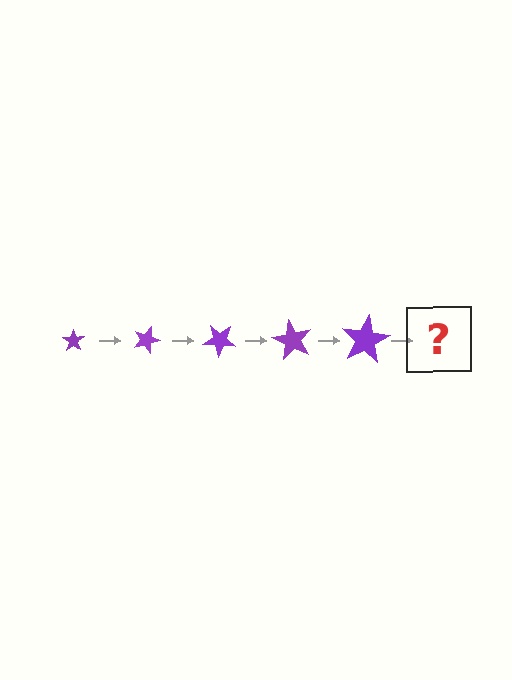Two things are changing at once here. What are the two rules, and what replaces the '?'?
The two rules are that the star grows larger each step and it rotates 20 degrees each step. The '?' should be a star, larger than the previous one and rotated 100 degrees from the start.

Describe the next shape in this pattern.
It should be a star, larger than the previous one and rotated 100 degrees from the start.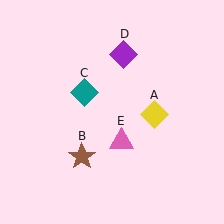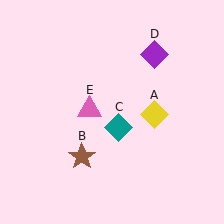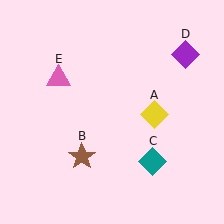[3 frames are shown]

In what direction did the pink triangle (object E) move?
The pink triangle (object E) moved up and to the left.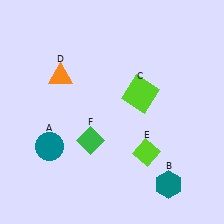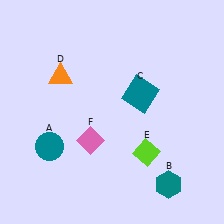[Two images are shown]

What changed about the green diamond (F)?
In Image 1, F is green. In Image 2, it changed to pink.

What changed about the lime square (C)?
In Image 1, C is lime. In Image 2, it changed to teal.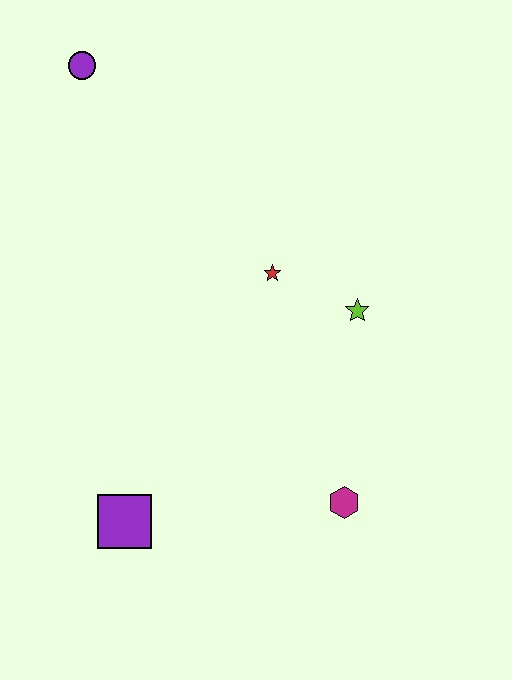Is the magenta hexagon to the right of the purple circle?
Yes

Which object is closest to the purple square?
The magenta hexagon is closest to the purple square.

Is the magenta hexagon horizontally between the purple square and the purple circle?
No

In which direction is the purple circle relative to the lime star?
The purple circle is to the left of the lime star.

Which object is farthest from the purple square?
The purple circle is farthest from the purple square.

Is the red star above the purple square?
Yes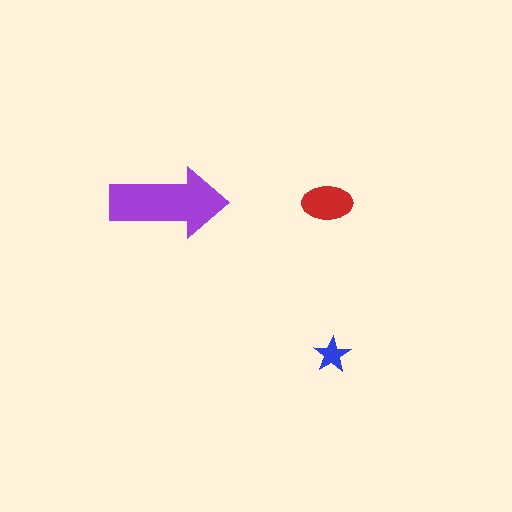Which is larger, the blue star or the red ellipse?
The red ellipse.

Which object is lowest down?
The blue star is bottommost.